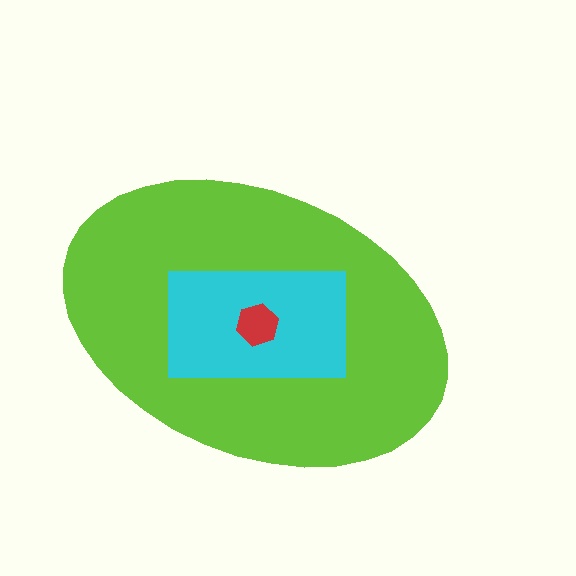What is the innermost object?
The red hexagon.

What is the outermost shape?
The lime ellipse.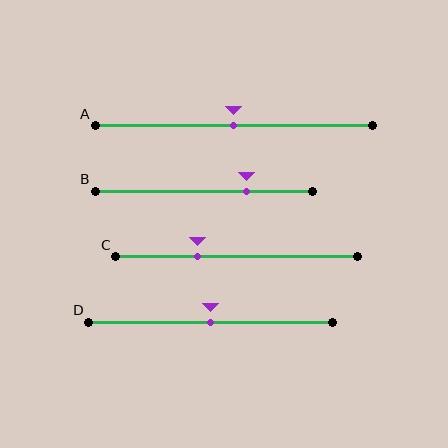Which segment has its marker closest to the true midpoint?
Segment A has its marker closest to the true midpoint.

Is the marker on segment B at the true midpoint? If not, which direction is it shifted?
No, the marker on segment B is shifted to the right by about 20% of the segment length.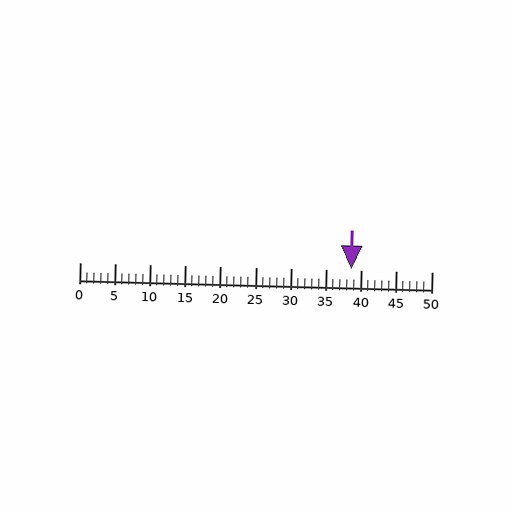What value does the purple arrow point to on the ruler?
The purple arrow points to approximately 38.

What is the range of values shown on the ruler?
The ruler shows values from 0 to 50.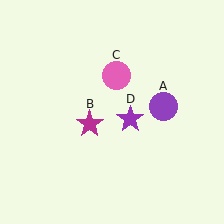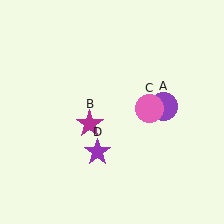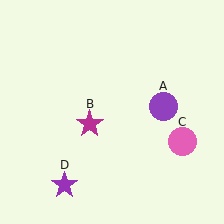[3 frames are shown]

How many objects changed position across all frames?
2 objects changed position: pink circle (object C), purple star (object D).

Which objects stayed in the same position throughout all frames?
Purple circle (object A) and magenta star (object B) remained stationary.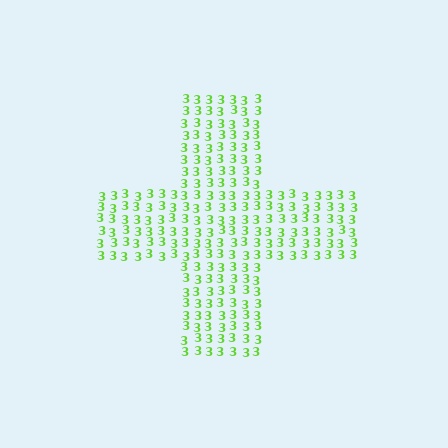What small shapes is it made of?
It is made of small digit 3's.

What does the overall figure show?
The overall figure shows a cross.